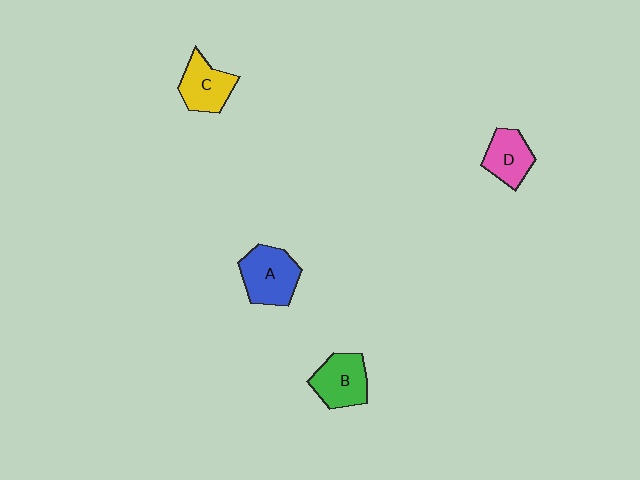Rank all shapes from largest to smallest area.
From largest to smallest: A (blue), B (green), C (yellow), D (pink).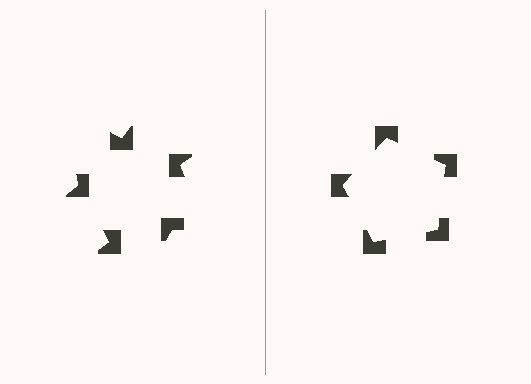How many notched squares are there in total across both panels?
10 — 5 on each side.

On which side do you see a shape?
An illusory pentagon appears on the right side. On the left side the wedge cuts are rotated, so no coherent shape forms.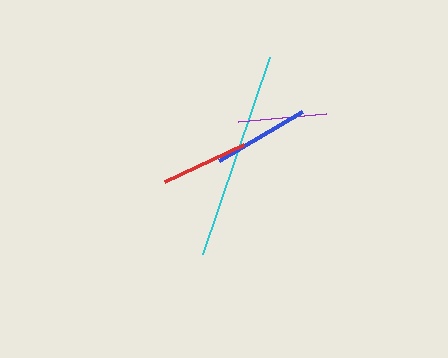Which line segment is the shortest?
The red line is the shortest at approximately 87 pixels.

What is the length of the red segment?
The red segment is approximately 87 pixels long.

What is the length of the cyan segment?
The cyan segment is approximately 208 pixels long.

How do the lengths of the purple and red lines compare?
The purple and red lines are approximately the same length.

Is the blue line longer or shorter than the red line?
The blue line is longer than the red line.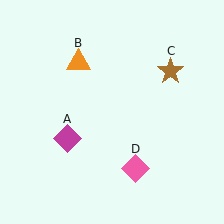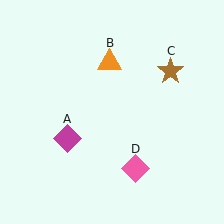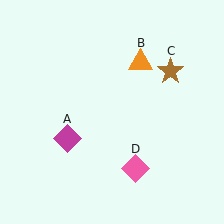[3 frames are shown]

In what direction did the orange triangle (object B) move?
The orange triangle (object B) moved right.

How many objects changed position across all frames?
1 object changed position: orange triangle (object B).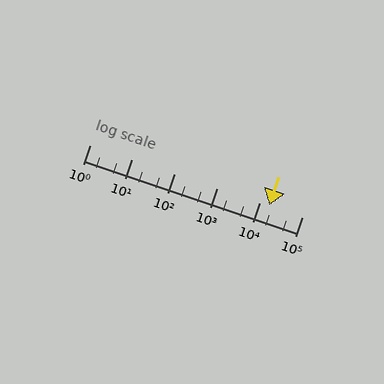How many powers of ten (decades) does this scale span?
The scale spans 5 decades, from 1 to 100000.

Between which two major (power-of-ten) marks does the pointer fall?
The pointer is between 10000 and 100000.